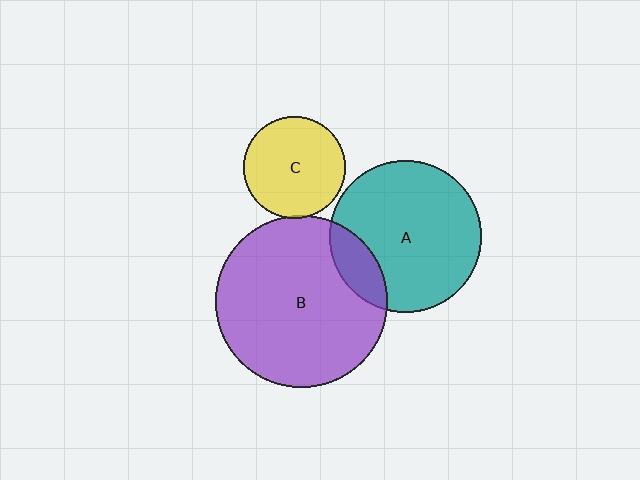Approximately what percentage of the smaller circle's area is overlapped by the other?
Approximately 5%.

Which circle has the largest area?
Circle B (purple).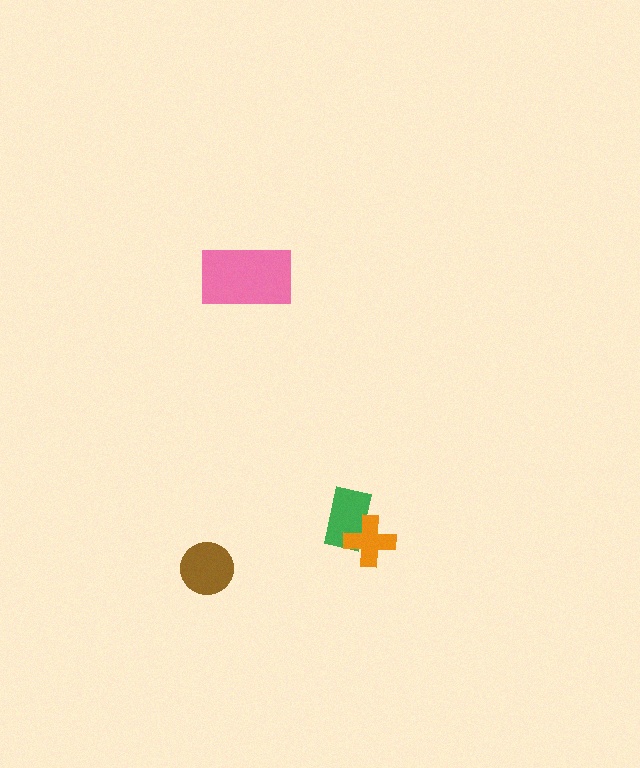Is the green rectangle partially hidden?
Yes, it is partially covered by another shape.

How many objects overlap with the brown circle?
0 objects overlap with the brown circle.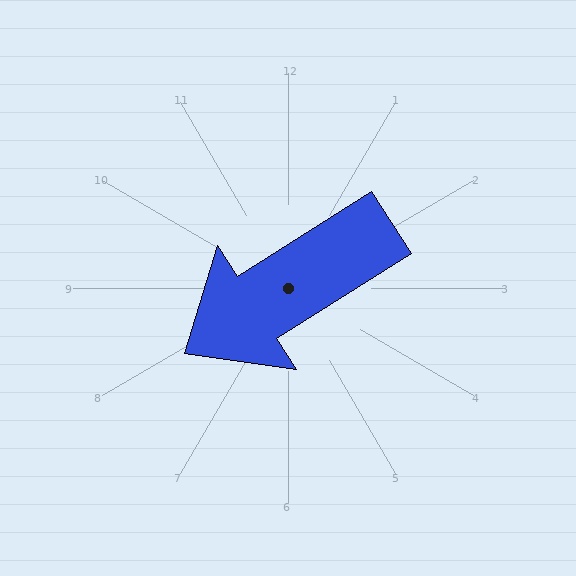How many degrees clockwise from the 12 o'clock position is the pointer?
Approximately 238 degrees.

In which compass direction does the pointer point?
Southwest.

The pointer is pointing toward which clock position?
Roughly 8 o'clock.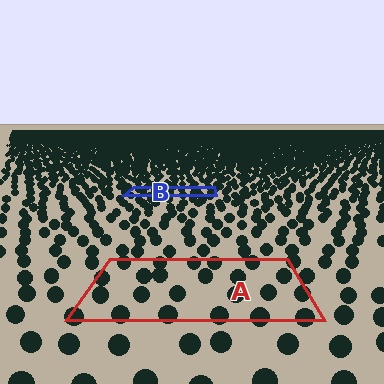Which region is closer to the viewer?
Region A is closer. The texture elements there are larger and more spread out.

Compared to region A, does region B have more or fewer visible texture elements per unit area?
Region B has more texture elements per unit area — they are packed more densely because it is farther away.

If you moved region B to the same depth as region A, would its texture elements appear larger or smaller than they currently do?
They would appear larger. At a closer depth, the same texture elements are projected at a bigger on-screen size.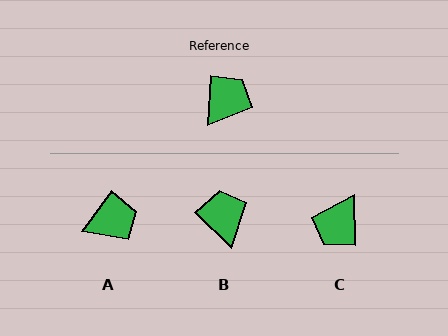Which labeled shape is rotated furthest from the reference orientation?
C, about 174 degrees away.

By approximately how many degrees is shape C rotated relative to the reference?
Approximately 174 degrees clockwise.